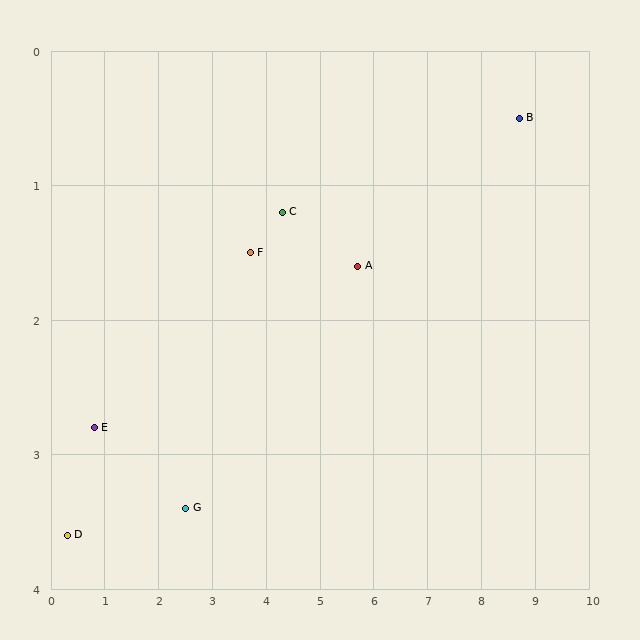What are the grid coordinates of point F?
Point F is at approximately (3.7, 1.5).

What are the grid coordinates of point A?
Point A is at approximately (5.7, 1.6).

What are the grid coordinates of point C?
Point C is at approximately (4.3, 1.2).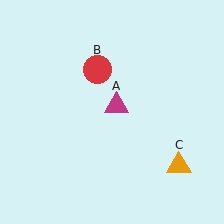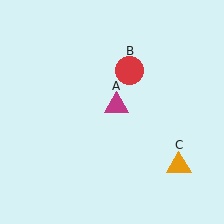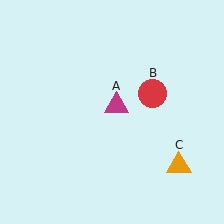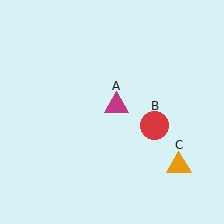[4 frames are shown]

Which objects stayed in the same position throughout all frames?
Magenta triangle (object A) and orange triangle (object C) remained stationary.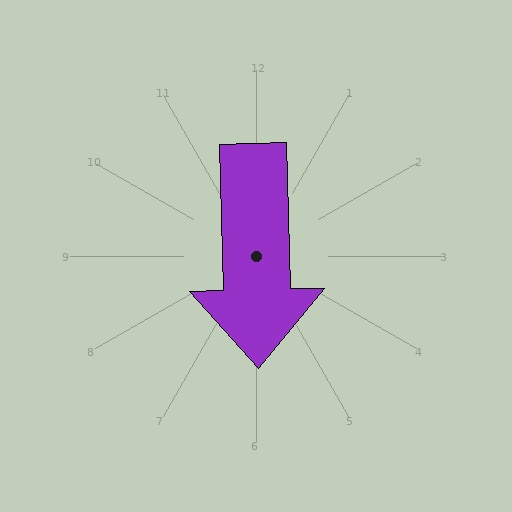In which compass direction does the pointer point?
South.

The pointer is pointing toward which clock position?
Roughly 6 o'clock.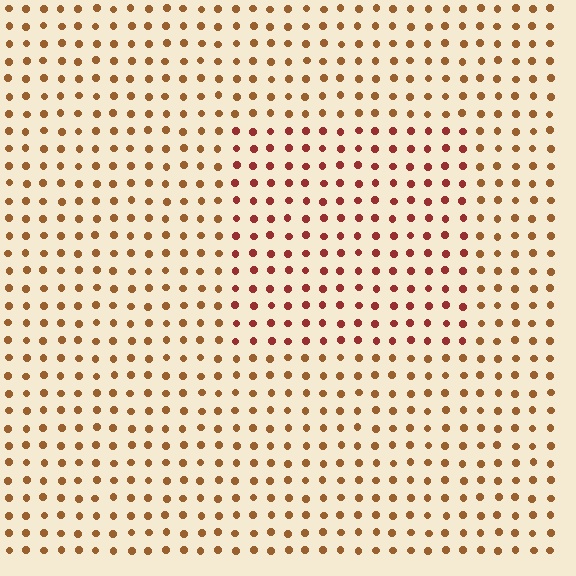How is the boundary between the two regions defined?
The boundary is defined purely by a slight shift in hue (about 30 degrees). Spacing, size, and orientation are identical on both sides.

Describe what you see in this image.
The image is filled with small brown elements in a uniform arrangement. A rectangle-shaped region is visible where the elements are tinted to a slightly different hue, forming a subtle color boundary.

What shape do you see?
I see a rectangle.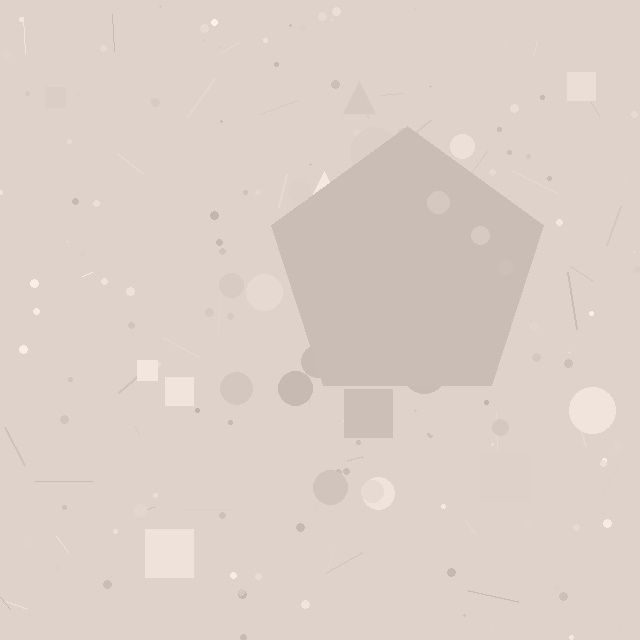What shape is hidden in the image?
A pentagon is hidden in the image.